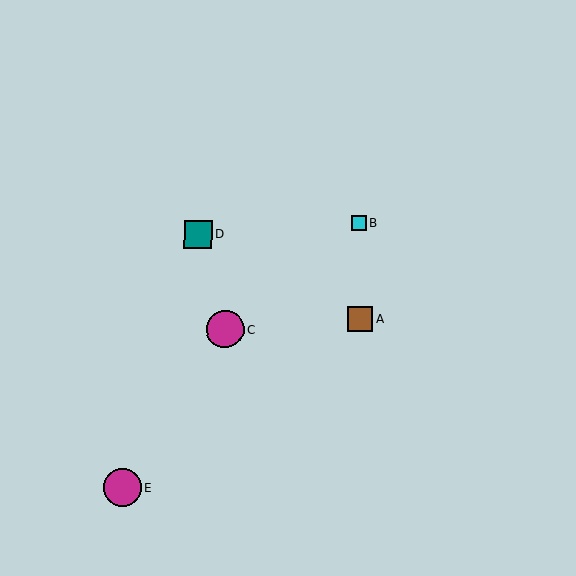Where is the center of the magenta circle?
The center of the magenta circle is at (122, 487).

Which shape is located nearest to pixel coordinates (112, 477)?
The magenta circle (labeled E) at (122, 487) is nearest to that location.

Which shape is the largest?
The magenta circle (labeled E) is the largest.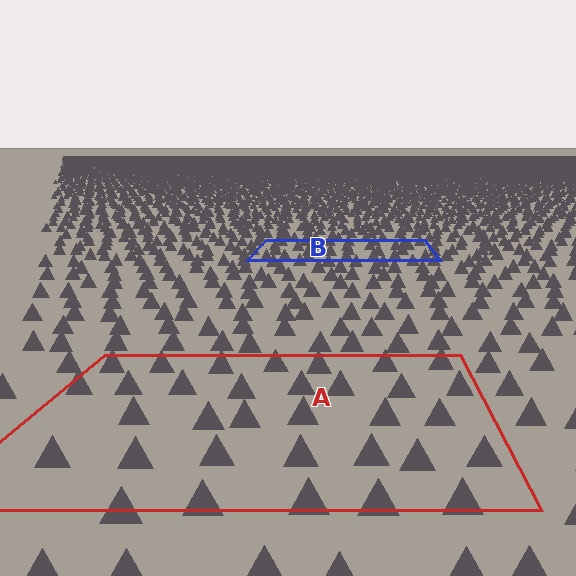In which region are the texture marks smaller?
The texture marks are smaller in region B, because it is farther away.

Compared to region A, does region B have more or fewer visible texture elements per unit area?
Region B has more texture elements per unit area — they are packed more densely because it is farther away.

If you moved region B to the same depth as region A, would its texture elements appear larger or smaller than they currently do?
They would appear larger. At a closer depth, the same texture elements are projected at a bigger on-screen size.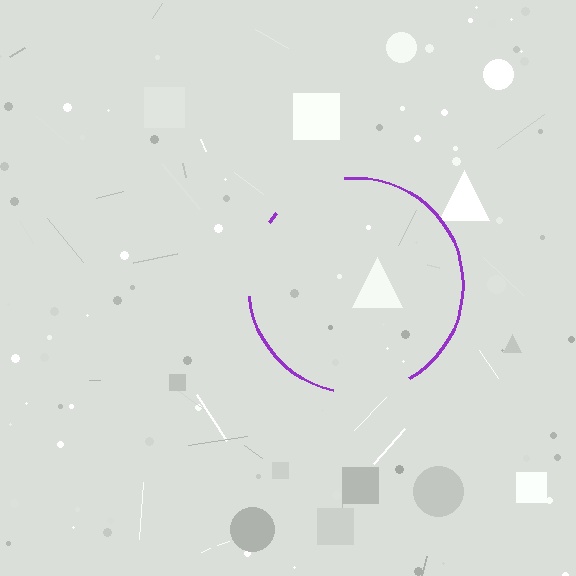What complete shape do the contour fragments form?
The contour fragments form a circle.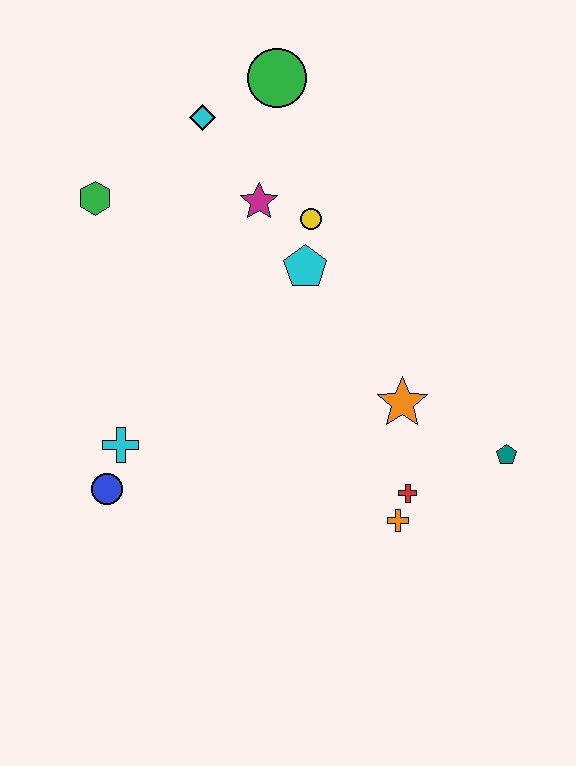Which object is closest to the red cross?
The orange cross is closest to the red cross.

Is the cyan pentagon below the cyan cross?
No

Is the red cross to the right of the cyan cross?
Yes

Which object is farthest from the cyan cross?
The green circle is farthest from the cyan cross.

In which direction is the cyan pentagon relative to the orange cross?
The cyan pentagon is above the orange cross.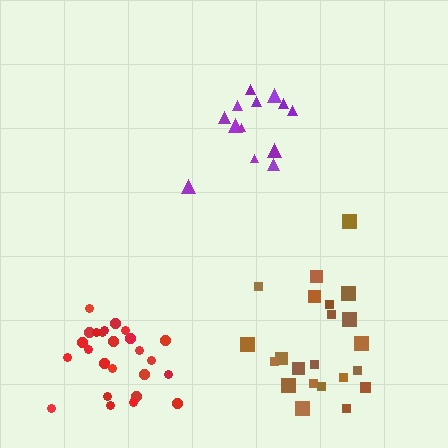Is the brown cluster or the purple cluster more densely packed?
Purple.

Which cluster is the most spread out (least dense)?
Brown.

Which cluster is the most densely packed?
Red.